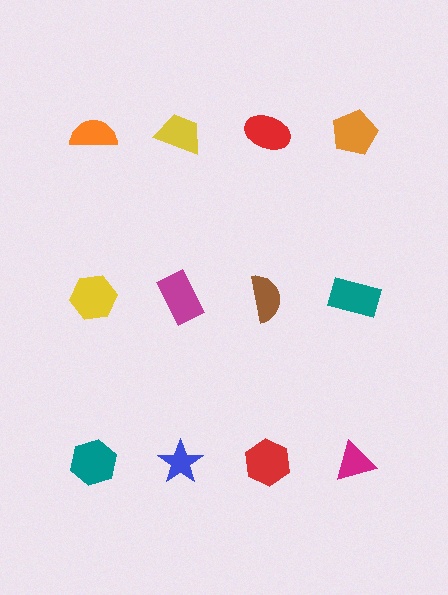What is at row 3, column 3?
A red hexagon.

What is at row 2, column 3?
A brown semicircle.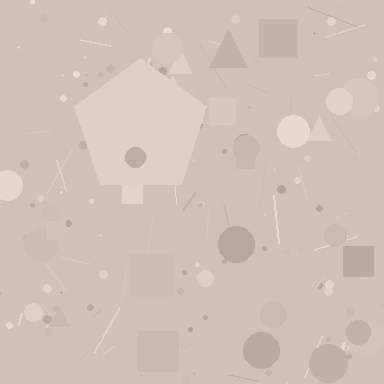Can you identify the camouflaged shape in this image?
The camouflaged shape is a pentagon.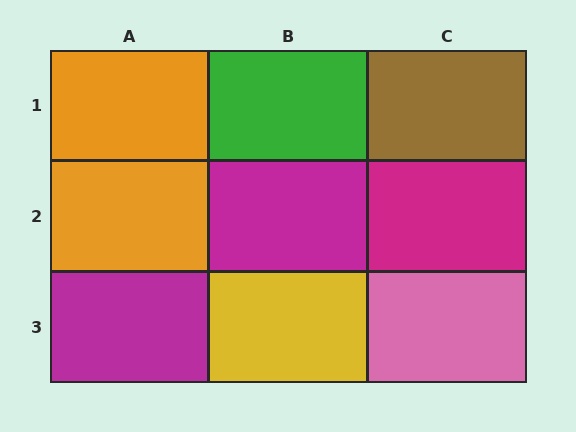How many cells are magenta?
3 cells are magenta.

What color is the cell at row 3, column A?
Magenta.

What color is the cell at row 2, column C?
Magenta.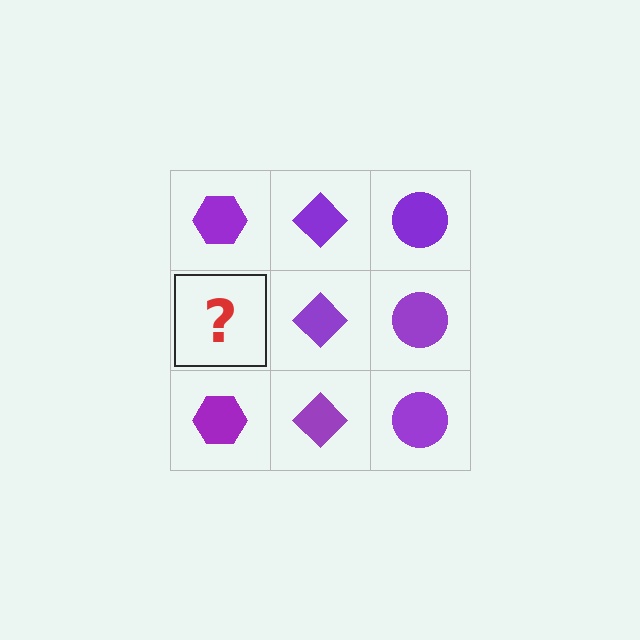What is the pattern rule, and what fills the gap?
The rule is that each column has a consistent shape. The gap should be filled with a purple hexagon.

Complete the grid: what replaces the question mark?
The question mark should be replaced with a purple hexagon.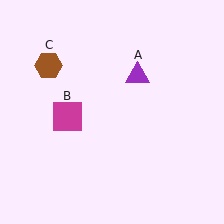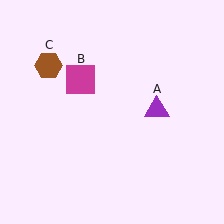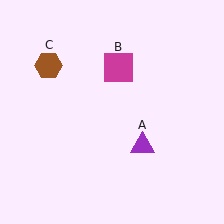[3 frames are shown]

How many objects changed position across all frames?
2 objects changed position: purple triangle (object A), magenta square (object B).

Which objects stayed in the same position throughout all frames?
Brown hexagon (object C) remained stationary.